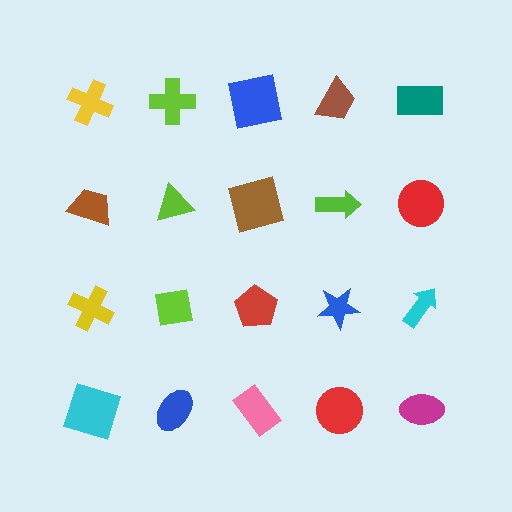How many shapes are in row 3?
5 shapes.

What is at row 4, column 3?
A pink rectangle.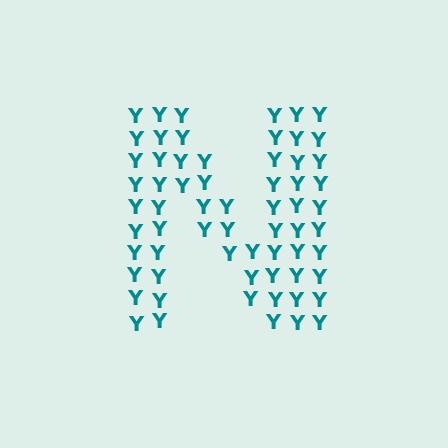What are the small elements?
The small elements are letter Y's.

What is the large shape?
The large shape is the letter N.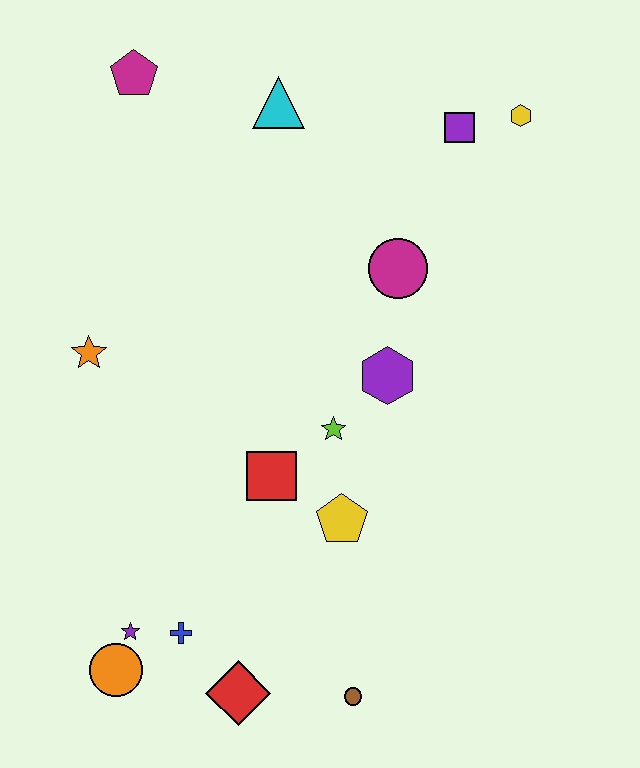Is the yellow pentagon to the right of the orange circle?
Yes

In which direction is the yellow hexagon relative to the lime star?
The yellow hexagon is above the lime star.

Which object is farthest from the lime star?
The magenta pentagon is farthest from the lime star.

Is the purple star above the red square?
No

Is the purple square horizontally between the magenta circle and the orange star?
No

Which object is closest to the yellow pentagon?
The red square is closest to the yellow pentagon.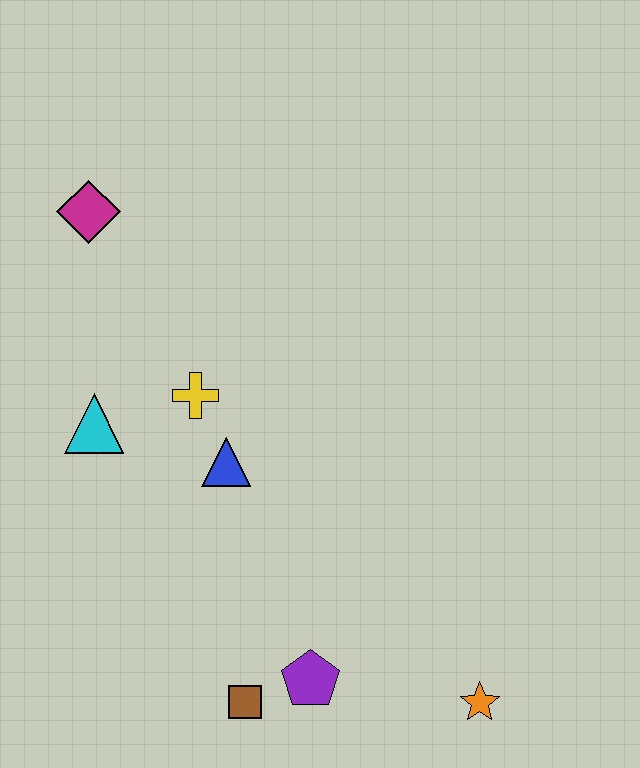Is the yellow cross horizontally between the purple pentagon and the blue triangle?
No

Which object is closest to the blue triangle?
The yellow cross is closest to the blue triangle.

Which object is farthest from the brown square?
The magenta diamond is farthest from the brown square.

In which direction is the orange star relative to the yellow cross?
The orange star is below the yellow cross.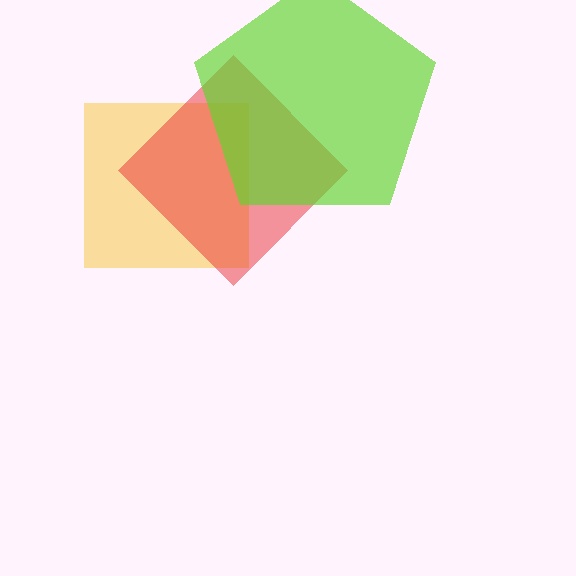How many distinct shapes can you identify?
There are 3 distinct shapes: a yellow square, a red diamond, a lime pentagon.